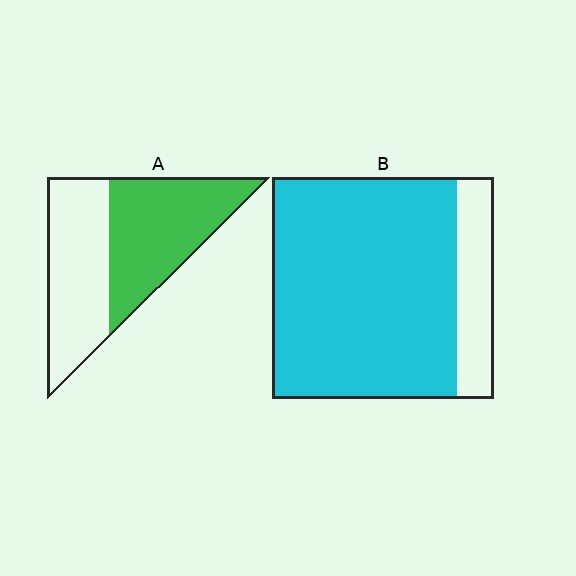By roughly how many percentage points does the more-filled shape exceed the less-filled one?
By roughly 30 percentage points (B over A).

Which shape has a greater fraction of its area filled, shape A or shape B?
Shape B.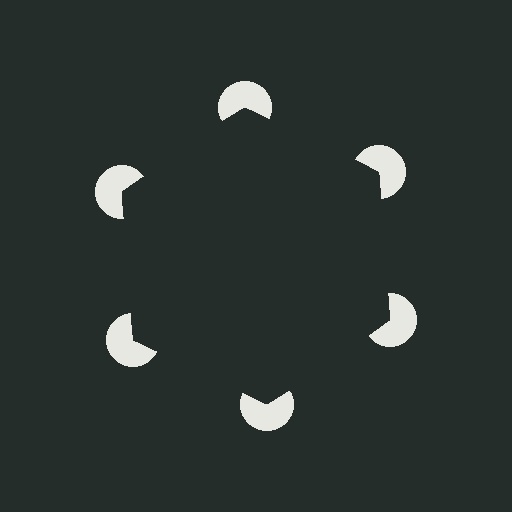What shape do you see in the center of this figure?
An illusory hexagon — its edges are inferred from the aligned wedge cuts in the pac-man discs, not physically drawn.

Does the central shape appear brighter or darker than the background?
It typically appears slightly darker than the background, even though no actual brightness change is drawn.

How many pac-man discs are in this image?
There are 6 — one at each vertex of the illusory hexagon.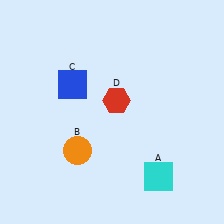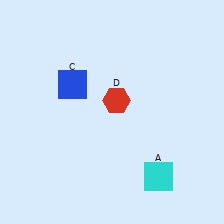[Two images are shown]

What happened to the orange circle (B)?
The orange circle (B) was removed in Image 2. It was in the bottom-left area of Image 1.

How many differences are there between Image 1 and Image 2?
There is 1 difference between the two images.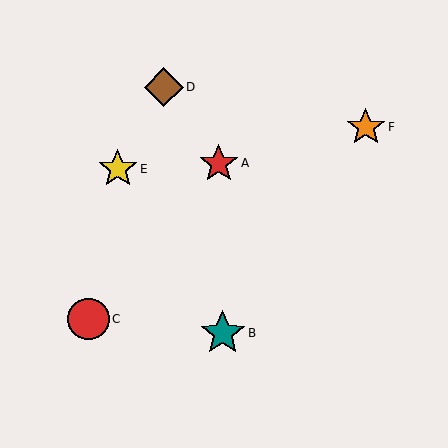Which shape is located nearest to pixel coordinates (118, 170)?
The yellow star (labeled E) at (118, 169) is nearest to that location.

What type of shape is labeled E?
Shape E is a yellow star.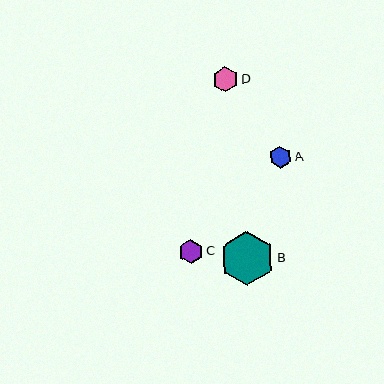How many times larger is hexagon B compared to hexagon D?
Hexagon B is approximately 2.1 times the size of hexagon D.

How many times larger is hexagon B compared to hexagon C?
Hexagon B is approximately 2.3 times the size of hexagon C.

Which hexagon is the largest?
Hexagon B is the largest with a size of approximately 54 pixels.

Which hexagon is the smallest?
Hexagon A is the smallest with a size of approximately 22 pixels.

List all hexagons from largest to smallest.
From largest to smallest: B, D, C, A.